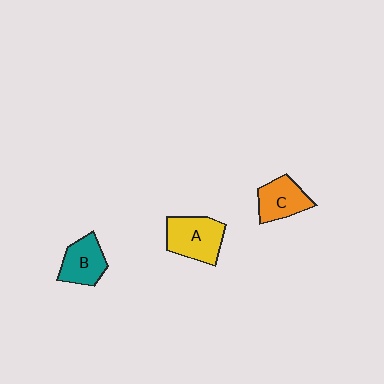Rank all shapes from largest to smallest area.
From largest to smallest: A (yellow), C (orange), B (teal).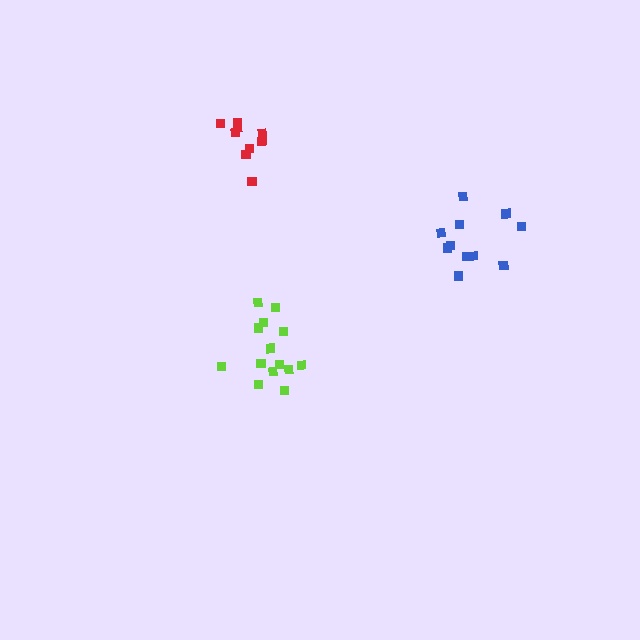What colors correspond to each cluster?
The clusters are colored: lime, blue, red.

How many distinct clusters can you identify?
There are 3 distinct clusters.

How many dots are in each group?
Group 1: 14 dots, Group 2: 11 dots, Group 3: 10 dots (35 total).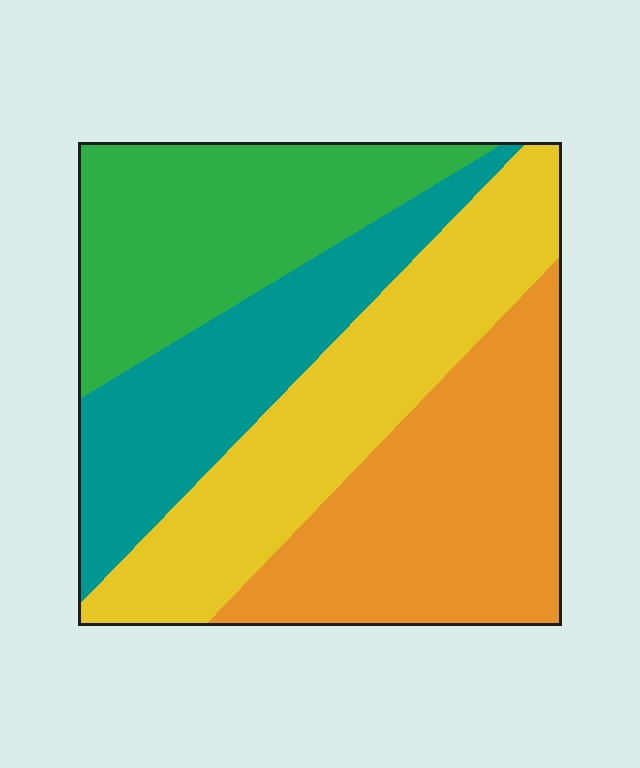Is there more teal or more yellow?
Yellow.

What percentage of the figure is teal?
Teal covers roughly 20% of the figure.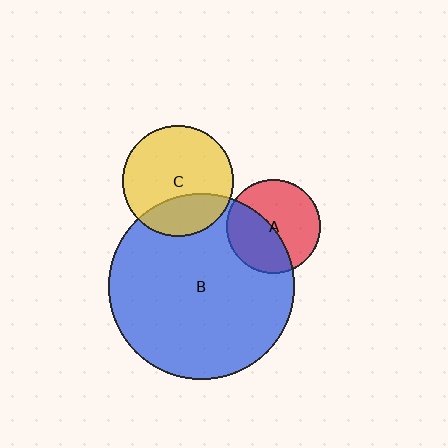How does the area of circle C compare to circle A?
Approximately 1.4 times.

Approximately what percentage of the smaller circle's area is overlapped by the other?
Approximately 45%.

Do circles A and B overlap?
Yes.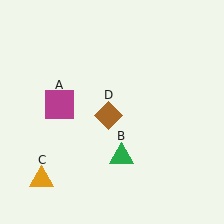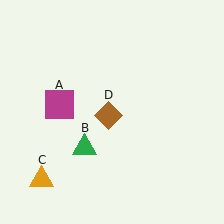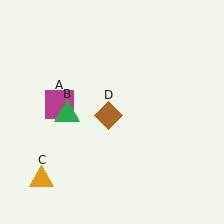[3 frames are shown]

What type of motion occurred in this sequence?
The green triangle (object B) rotated clockwise around the center of the scene.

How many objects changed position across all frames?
1 object changed position: green triangle (object B).